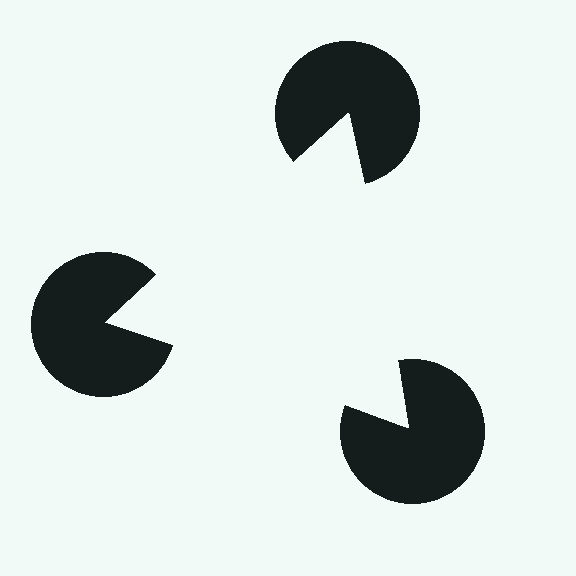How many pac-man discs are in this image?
There are 3 — one at each vertex of the illusory triangle.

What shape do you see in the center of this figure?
An illusory triangle — its edges are inferred from the aligned wedge cuts in the pac-man discs, not physically drawn.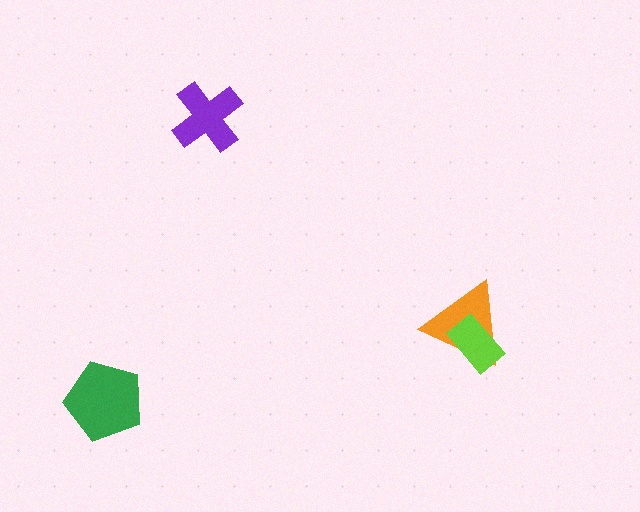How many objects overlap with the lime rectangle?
1 object overlaps with the lime rectangle.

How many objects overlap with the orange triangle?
1 object overlaps with the orange triangle.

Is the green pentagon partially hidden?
No, no other shape covers it.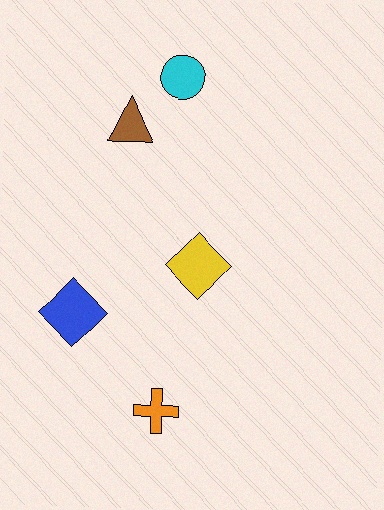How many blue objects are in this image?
There is 1 blue object.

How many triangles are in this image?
There is 1 triangle.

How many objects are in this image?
There are 5 objects.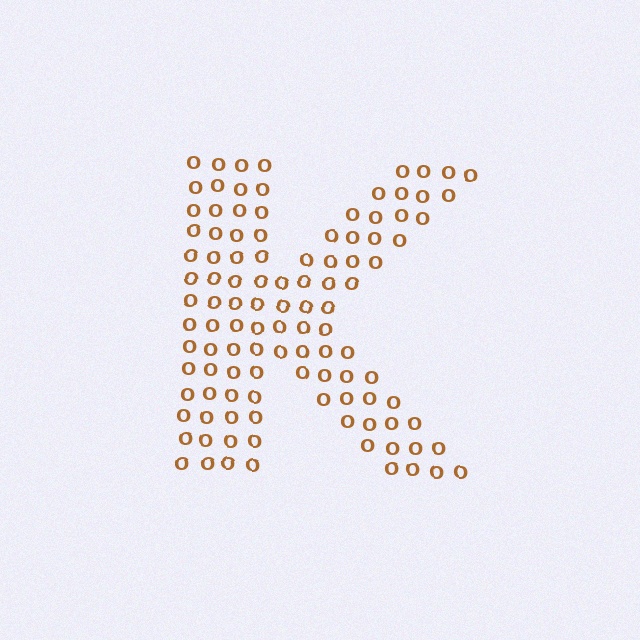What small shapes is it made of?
It is made of small letter O's.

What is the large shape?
The large shape is the letter K.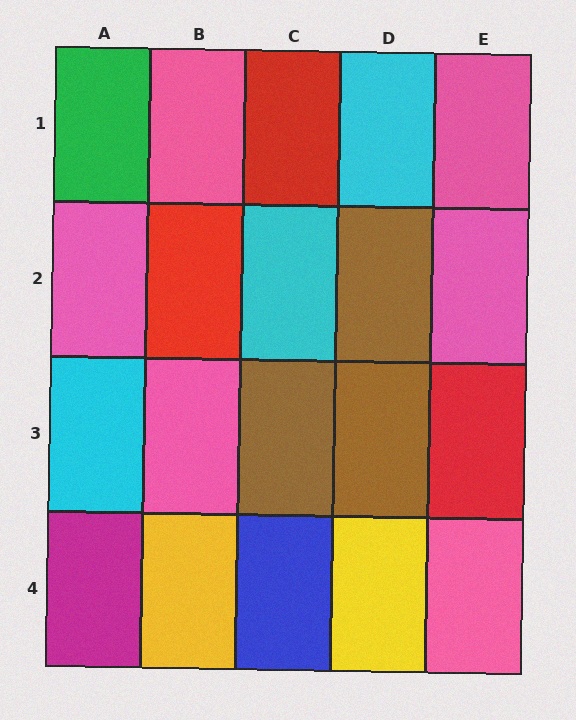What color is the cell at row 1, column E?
Pink.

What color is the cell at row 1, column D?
Cyan.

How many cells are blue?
1 cell is blue.